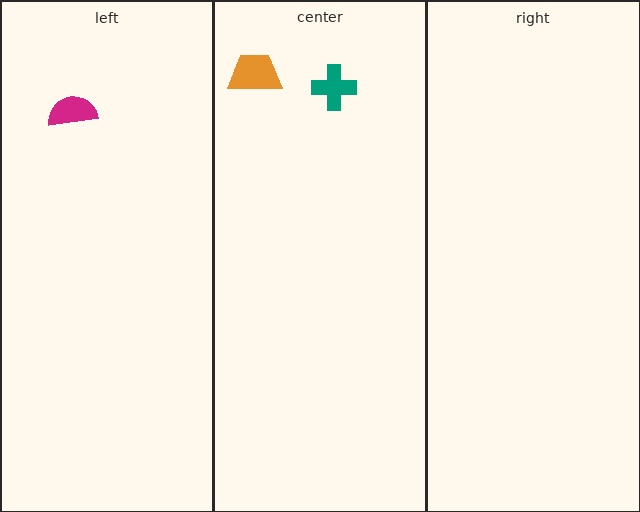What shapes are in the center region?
The teal cross, the orange trapezoid.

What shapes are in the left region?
The magenta semicircle.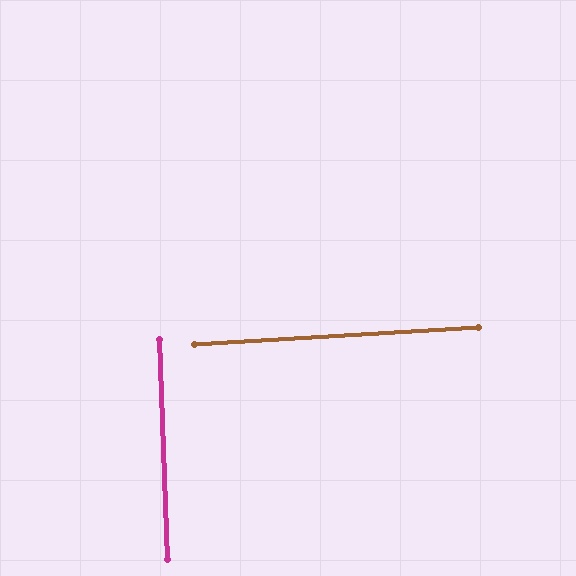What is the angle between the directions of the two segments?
Approximately 89 degrees.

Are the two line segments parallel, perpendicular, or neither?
Perpendicular — they meet at approximately 89°.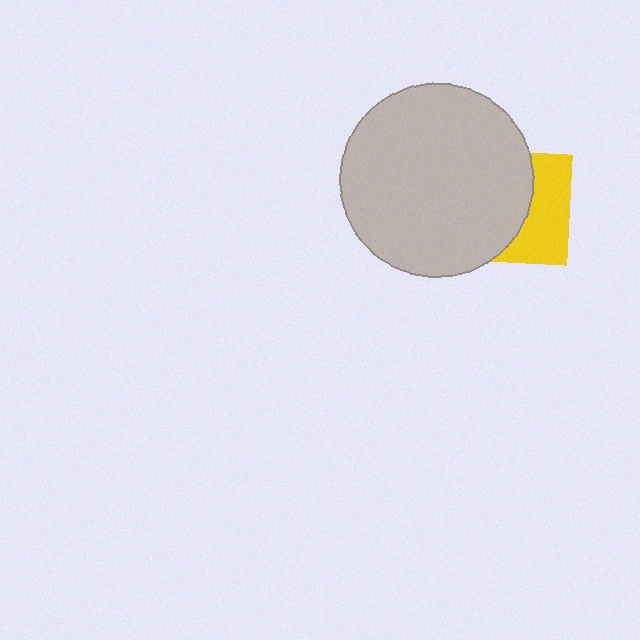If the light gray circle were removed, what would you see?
You would see the complete yellow square.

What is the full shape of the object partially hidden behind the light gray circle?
The partially hidden object is a yellow square.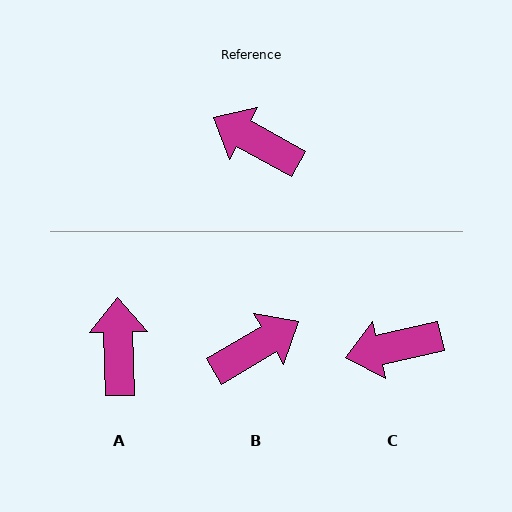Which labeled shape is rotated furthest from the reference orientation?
B, about 121 degrees away.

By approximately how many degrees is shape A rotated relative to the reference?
Approximately 60 degrees clockwise.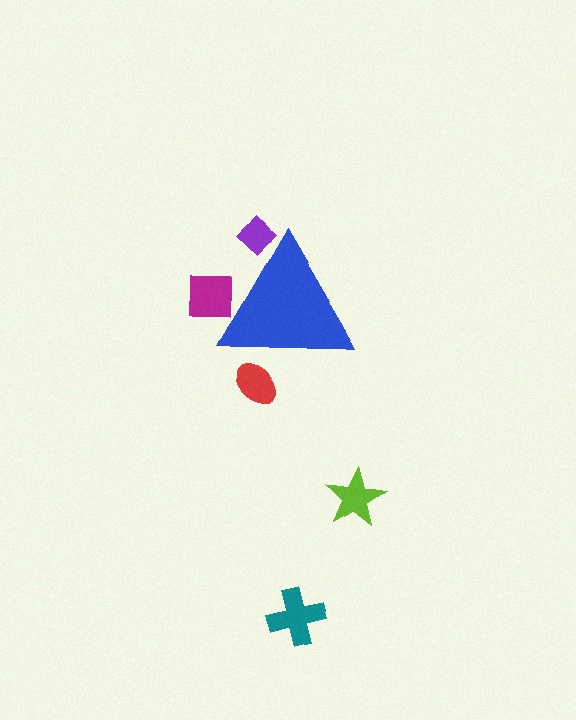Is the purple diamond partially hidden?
Yes, the purple diamond is partially hidden behind the blue triangle.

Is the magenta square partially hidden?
Yes, the magenta square is partially hidden behind the blue triangle.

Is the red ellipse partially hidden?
Yes, the red ellipse is partially hidden behind the blue triangle.